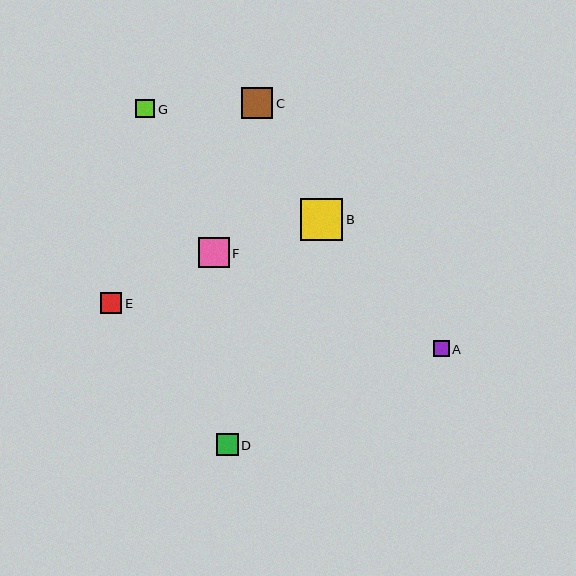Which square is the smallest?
Square A is the smallest with a size of approximately 16 pixels.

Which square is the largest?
Square B is the largest with a size of approximately 42 pixels.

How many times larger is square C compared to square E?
Square C is approximately 1.5 times the size of square E.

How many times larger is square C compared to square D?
Square C is approximately 1.4 times the size of square D.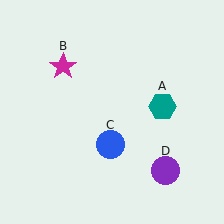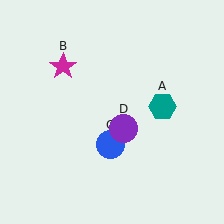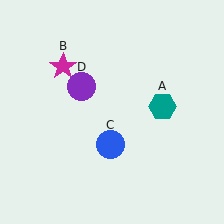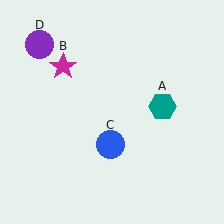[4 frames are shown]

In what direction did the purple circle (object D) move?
The purple circle (object D) moved up and to the left.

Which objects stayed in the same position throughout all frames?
Teal hexagon (object A) and magenta star (object B) and blue circle (object C) remained stationary.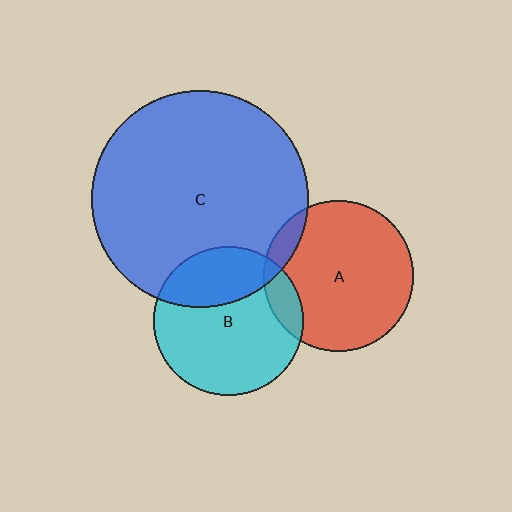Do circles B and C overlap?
Yes.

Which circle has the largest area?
Circle C (blue).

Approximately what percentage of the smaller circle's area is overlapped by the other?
Approximately 30%.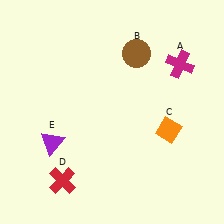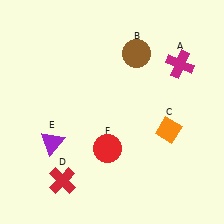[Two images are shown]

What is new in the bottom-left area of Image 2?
A red circle (F) was added in the bottom-left area of Image 2.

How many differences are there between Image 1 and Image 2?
There is 1 difference between the two images.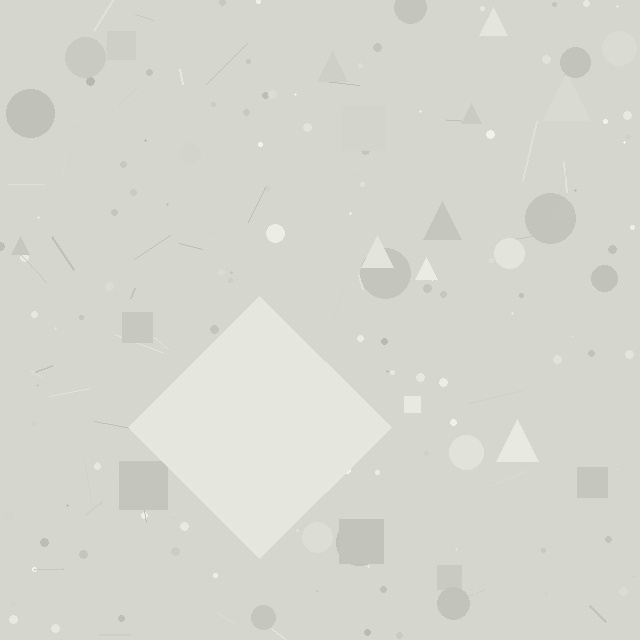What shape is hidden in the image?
A diamond is hidden in the image.